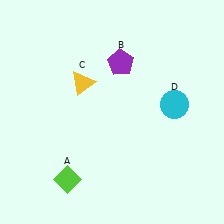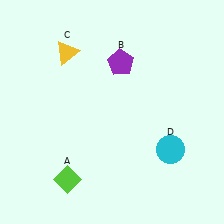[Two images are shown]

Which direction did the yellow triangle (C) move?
The yellow triangle (C) moved up.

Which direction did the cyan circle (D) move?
The cyan circle (D) moved down.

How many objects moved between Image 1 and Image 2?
2 objects moved between the two images.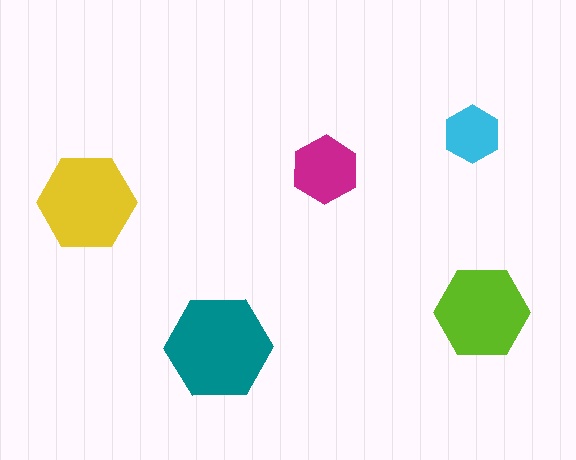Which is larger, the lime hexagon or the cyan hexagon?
The lime one.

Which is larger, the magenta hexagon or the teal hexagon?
The teal one.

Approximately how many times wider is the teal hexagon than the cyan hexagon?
About 2 times wider.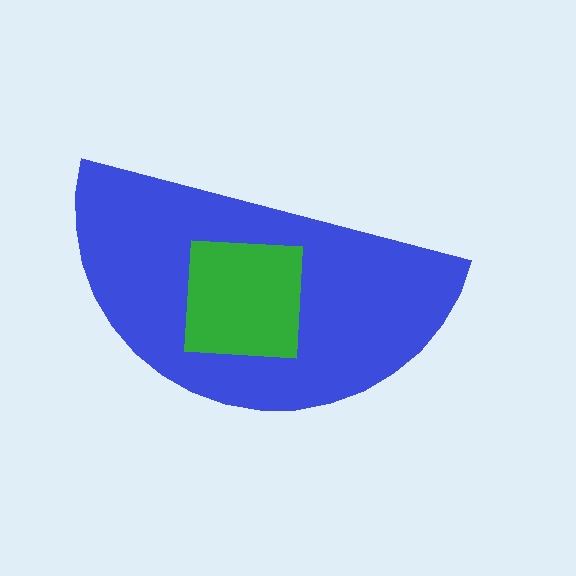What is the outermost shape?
The blue semicircle.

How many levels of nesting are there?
2.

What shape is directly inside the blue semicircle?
The green square.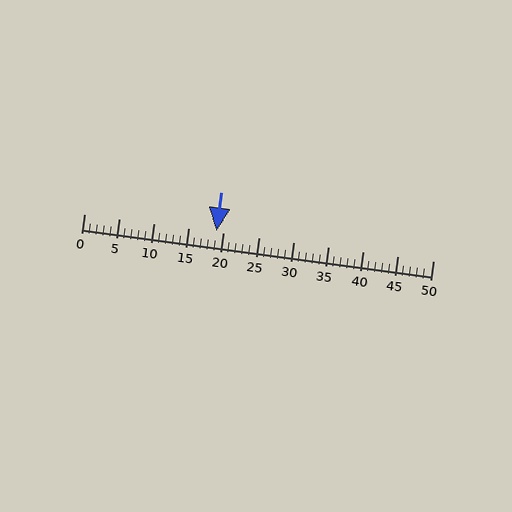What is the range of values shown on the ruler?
The ruler shows values from 0 to 50.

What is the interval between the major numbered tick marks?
The major tick marks are spaced 5 units apart.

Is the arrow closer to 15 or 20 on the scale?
The arrow is closer to 20.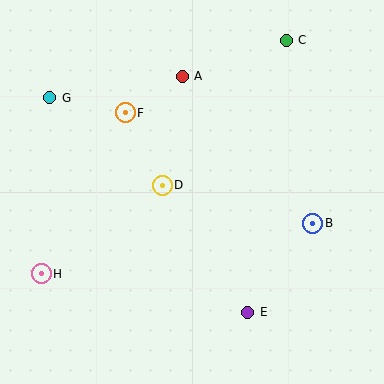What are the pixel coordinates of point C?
Point C is at (286, 40).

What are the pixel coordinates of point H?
Point H is at (41, 274).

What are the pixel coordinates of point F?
Point F is at (125, 113).